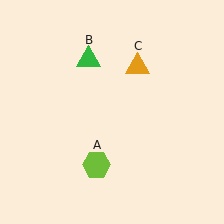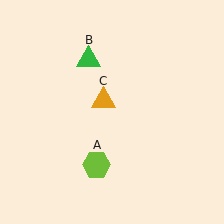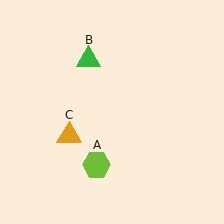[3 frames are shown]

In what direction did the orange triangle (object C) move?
The orange triangle (object C) moved down and to the left.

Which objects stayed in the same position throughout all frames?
Lime hexagon (object A) and green triangle (object B) remained stationary.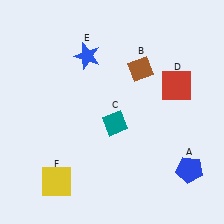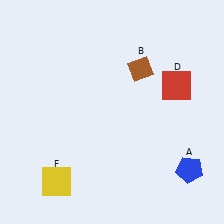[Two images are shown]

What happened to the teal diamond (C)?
The teal diamond (C) was removed in Image 2. It was in the bottom-right area of Image 1.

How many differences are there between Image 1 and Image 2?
There are 2 differences between the two images.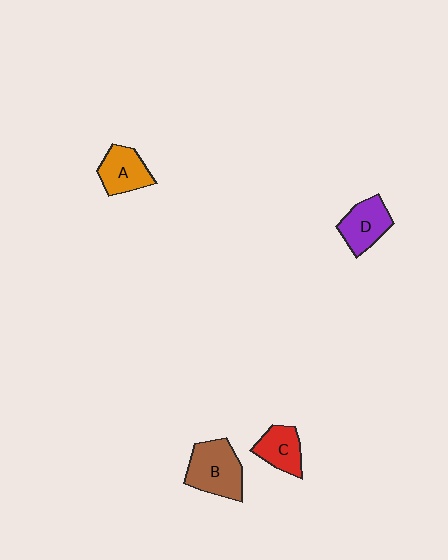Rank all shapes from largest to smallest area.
From largest to smallest: B (brown), D (purple), A (orange), C (red).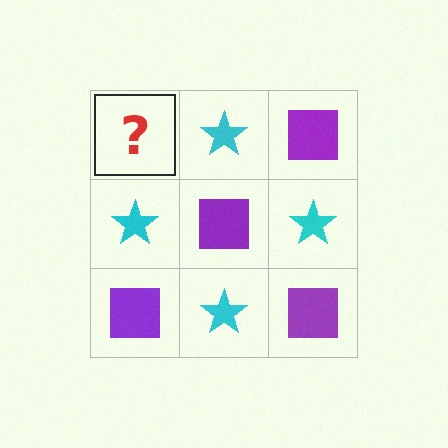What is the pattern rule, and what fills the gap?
The rule is that it alternates purple square and cyan star in a checkerboard pattern. The gap should be filled with a purple square.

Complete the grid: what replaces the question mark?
The question mark should be replaced with a purple square.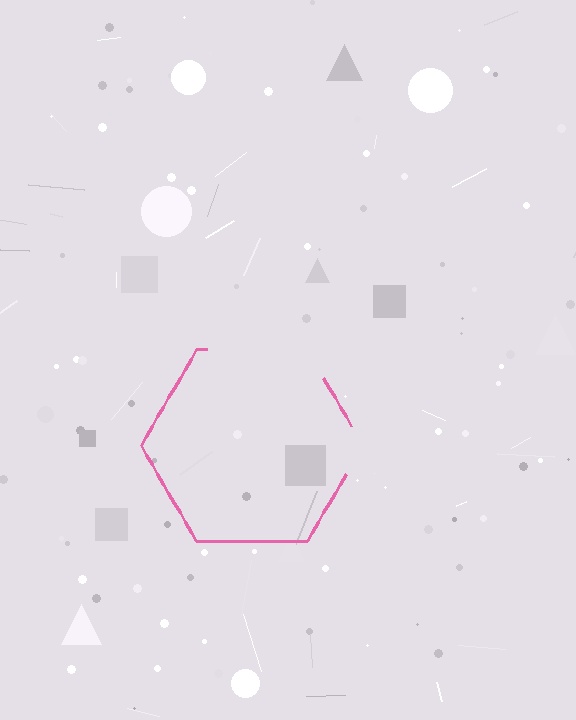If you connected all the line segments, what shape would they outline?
They would outline a hexagon.